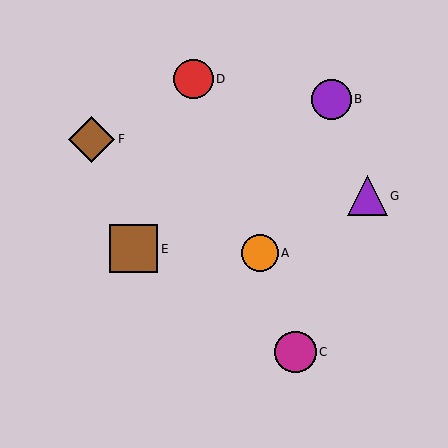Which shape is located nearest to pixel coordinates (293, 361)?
The magenta circle (labeled C) at (296, 352) is nearest to that location.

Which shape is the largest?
The brown square (labeled E) is the largest.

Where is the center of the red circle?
The center of the red circle is at (194, 79).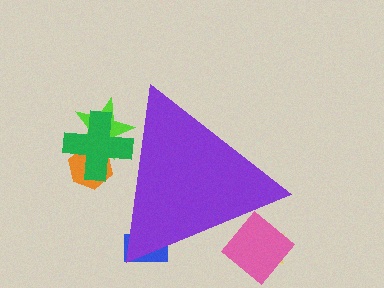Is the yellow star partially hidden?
Yes, the yellow star is partially hidden behind the purple triangle.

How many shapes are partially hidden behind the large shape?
6 shapes are partially hidden.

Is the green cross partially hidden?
Yes, the green cross is partially hidden behind the purple triangle.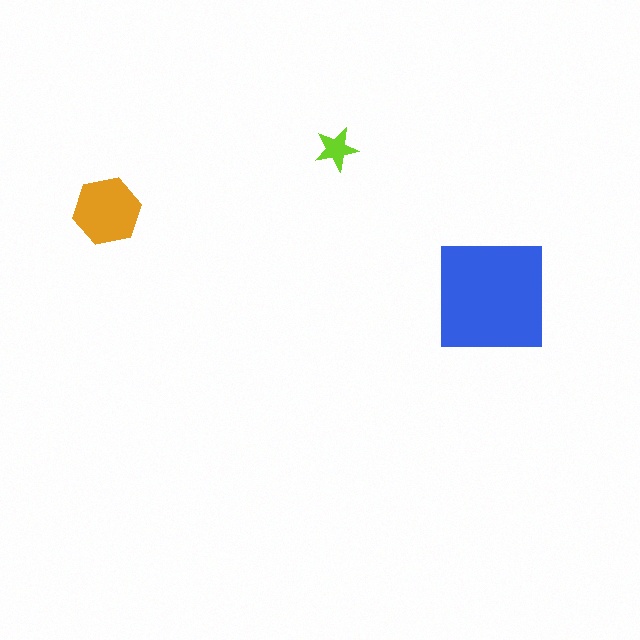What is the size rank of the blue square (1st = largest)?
1st.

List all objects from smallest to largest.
The lime star, the orange hexagon, the blue square.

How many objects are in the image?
There are 3 objects in the image.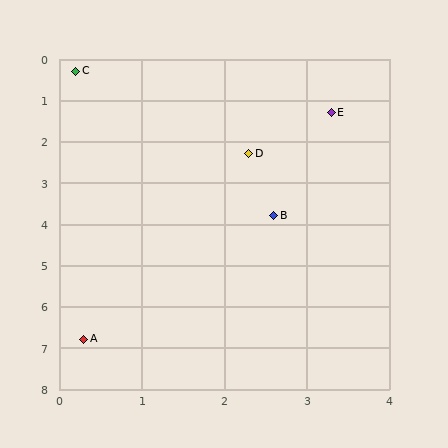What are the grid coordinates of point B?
Point B is at approximately (2.6, 3.8).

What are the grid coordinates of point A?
Point A is at approximately (0.3, 6.8).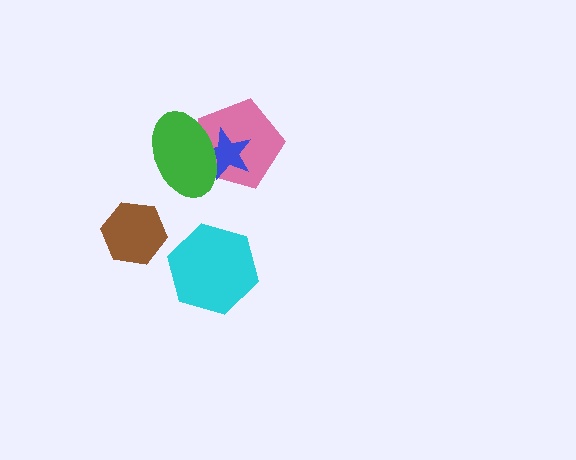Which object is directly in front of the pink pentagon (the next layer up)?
The blue star is directly in front of the pink pentagon.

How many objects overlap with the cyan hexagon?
0 objects overlap with the cyan hexagon.